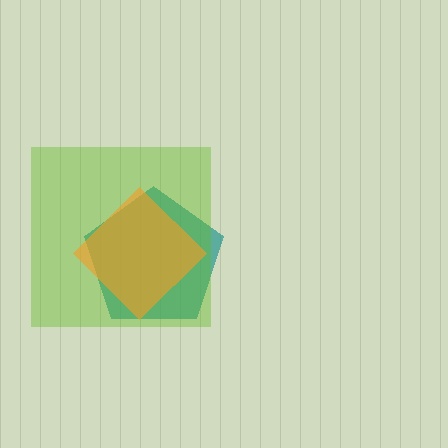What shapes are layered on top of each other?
The layered shapes are: a teal pentagon, a lime square, an orange diamond.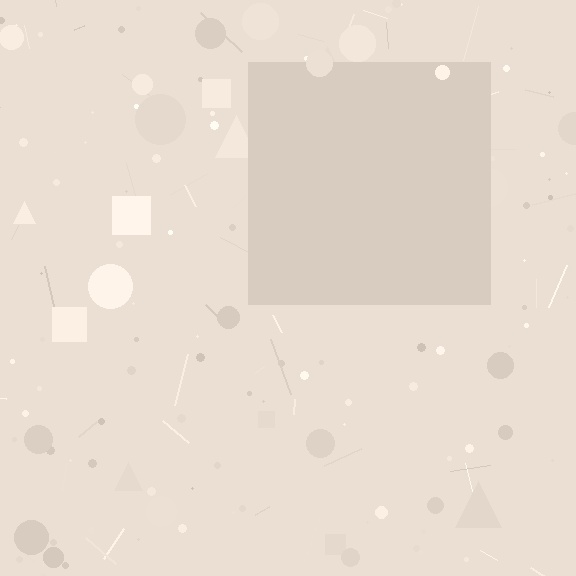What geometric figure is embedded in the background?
A square is embedded in the background.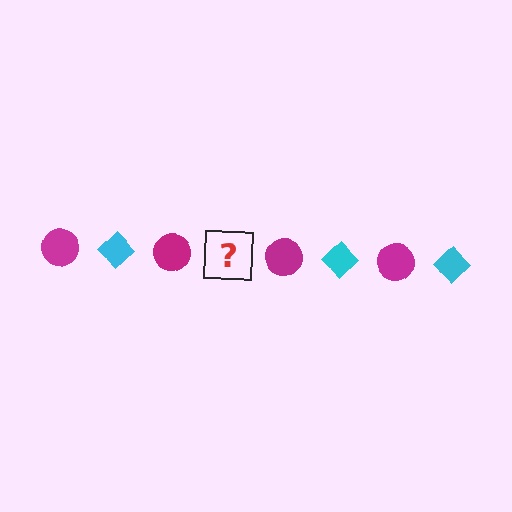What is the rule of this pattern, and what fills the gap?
The rule is that the pattern alternates between magenta circle and cyan diamond. The gap should be filled with a cyan diamond.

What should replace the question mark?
The question mark should be replaced with a cyan diamond.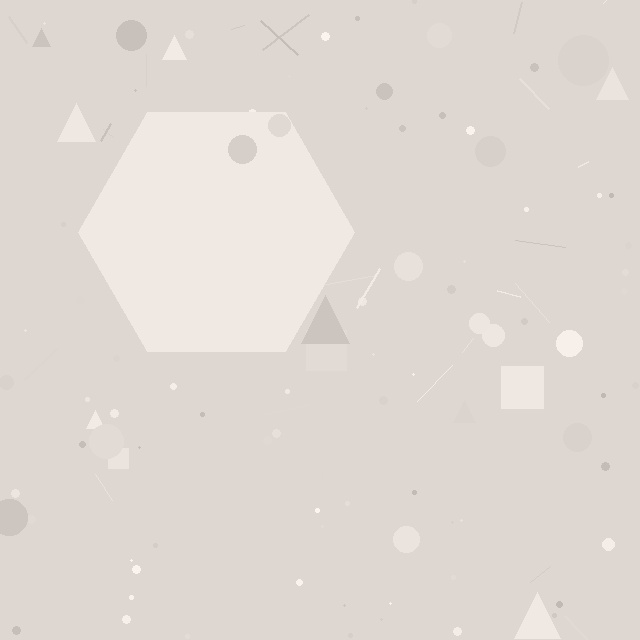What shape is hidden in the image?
A hexagon is hidden in the image.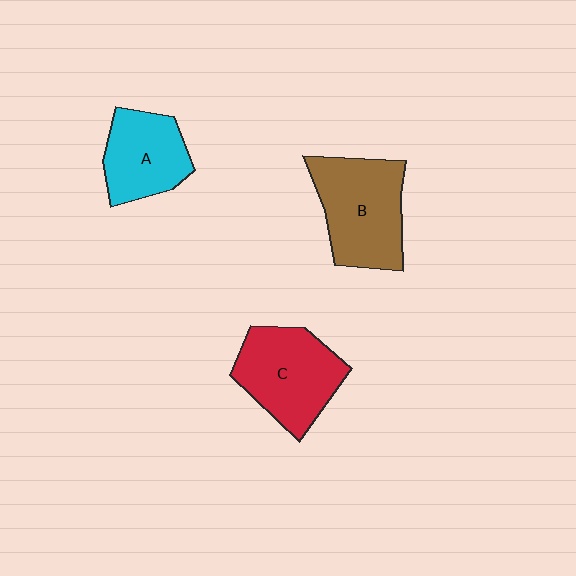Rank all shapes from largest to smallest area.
From largest to smallest: B (brown), C (red), A (cyan).